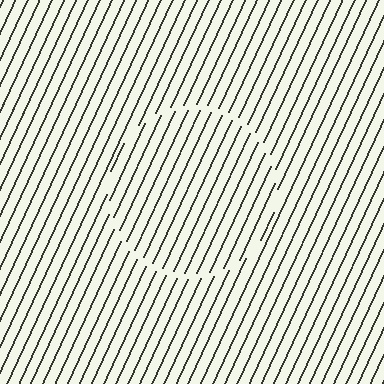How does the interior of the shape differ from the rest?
The interior of the shape contains the same grating, shifted by half a period — the contour is defined by the phase discontinuity where line-ends from the inner and outer gratings abut.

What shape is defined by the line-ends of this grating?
An illusory circle. The interior of the shape contains the same grating, shifted by half a period — the contour is defined by the phase discontinuity where line-ends from the inner and outer gratings abut.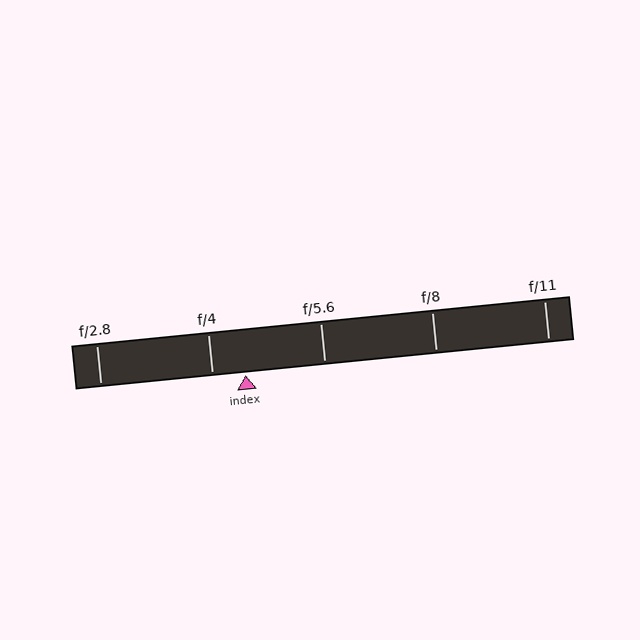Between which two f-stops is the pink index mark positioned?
The index mark is between f/4 and f/5.6.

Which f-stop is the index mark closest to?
The index mark is closest to f/4.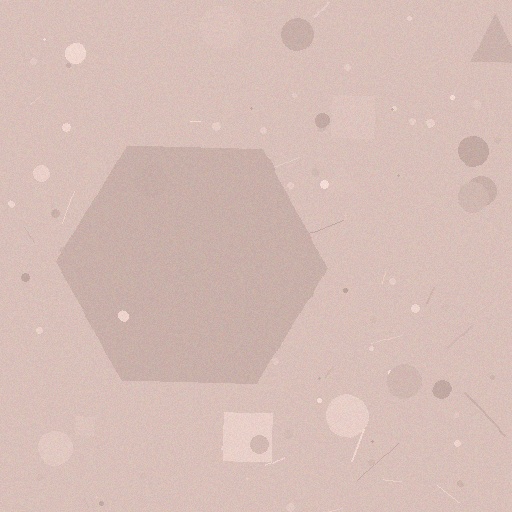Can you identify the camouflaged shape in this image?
The camouflaged shape is a hexagon.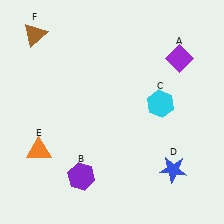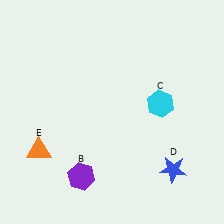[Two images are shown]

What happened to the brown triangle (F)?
The brown triangle (F) was removed in Image 2. It was in the top-left area of Image 1.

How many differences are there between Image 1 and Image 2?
There are 2 differences between the two images.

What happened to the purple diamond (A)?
The purple diamond (A) was removed in Image 2. It was in the top-right area of Image 1.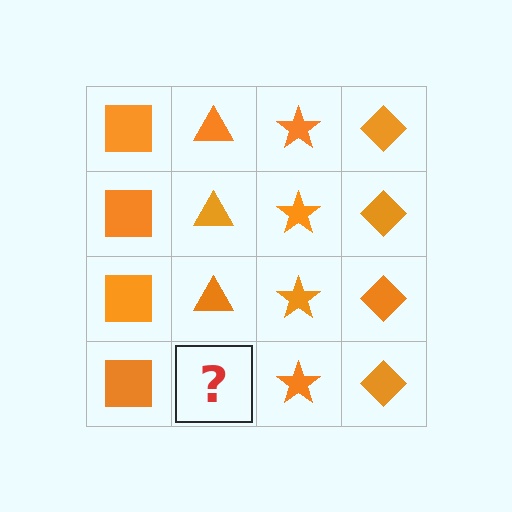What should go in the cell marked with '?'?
The missing cell should contain an orange triangle.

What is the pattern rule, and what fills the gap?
The rule is that each column has a consistent shape. The gap should be filled with an orange triangle.